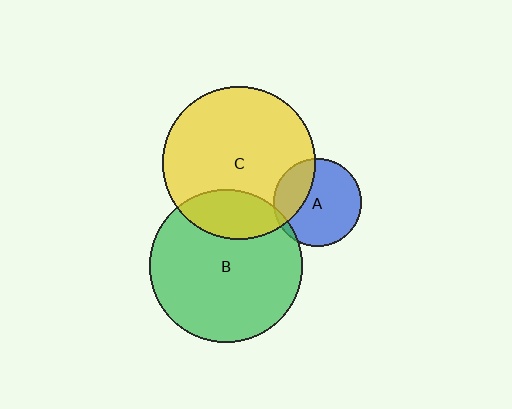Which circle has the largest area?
Circle C (yellow).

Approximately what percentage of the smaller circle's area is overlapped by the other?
Approximately 5%.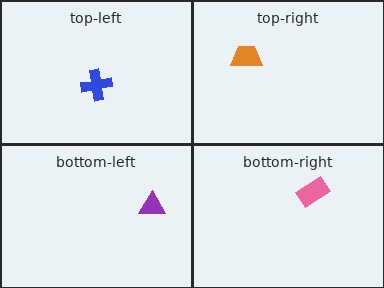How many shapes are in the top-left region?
1.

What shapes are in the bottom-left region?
The purple triangle.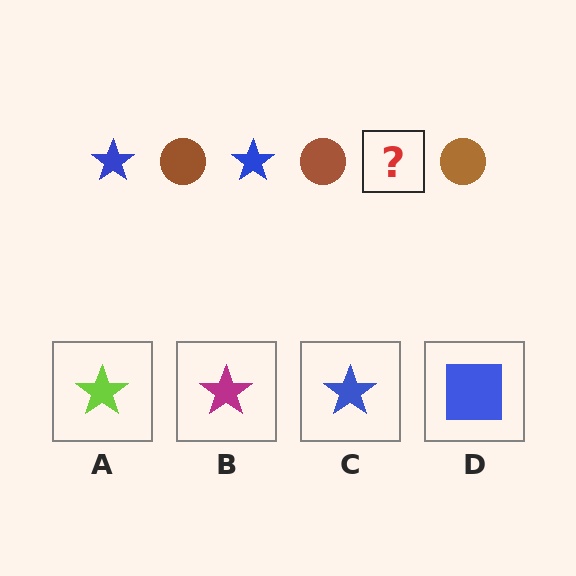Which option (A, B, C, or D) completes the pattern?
C.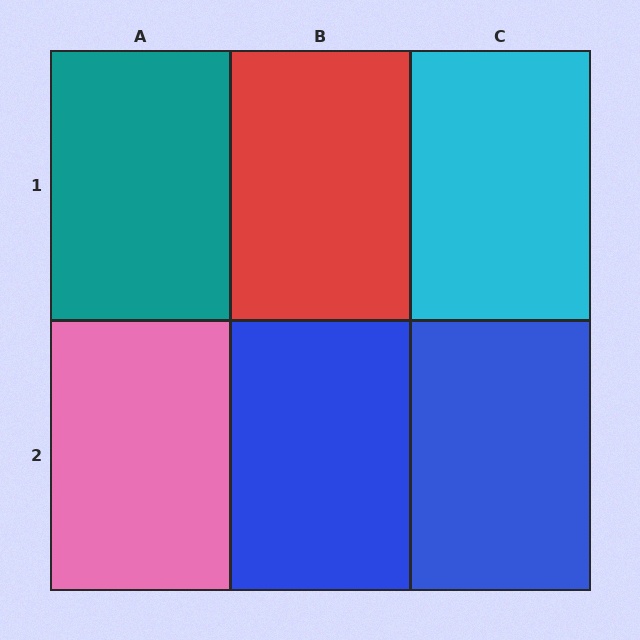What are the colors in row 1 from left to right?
Teal, red, cyan.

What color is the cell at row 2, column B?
Blue.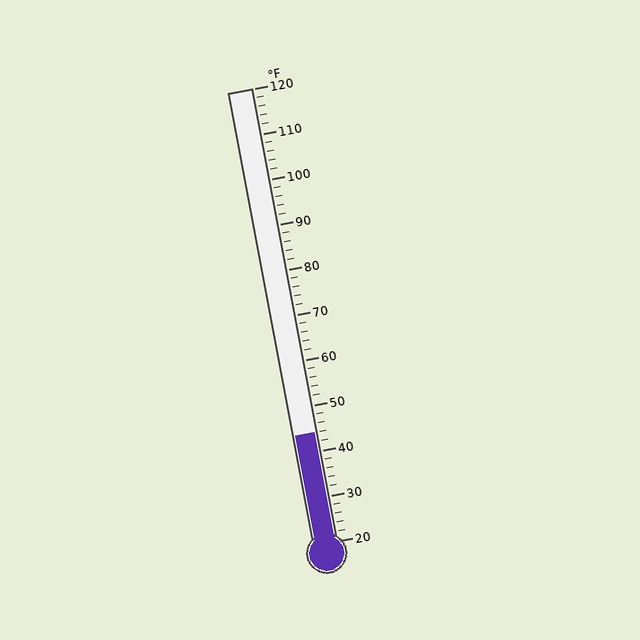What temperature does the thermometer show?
The thermometer shows approximately 44°F.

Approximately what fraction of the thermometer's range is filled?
The thermometer is filled to approximately 25% of its range.